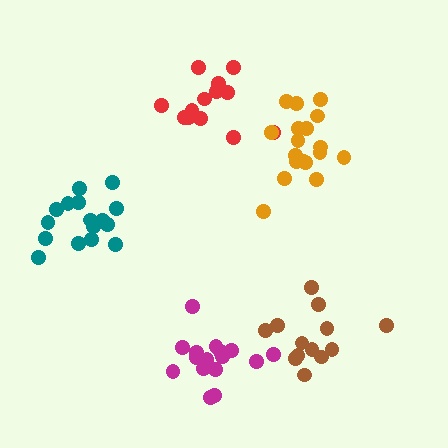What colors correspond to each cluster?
The clusters are colored: red, orange, magenta, teal, brown.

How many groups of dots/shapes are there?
There are 5 groups.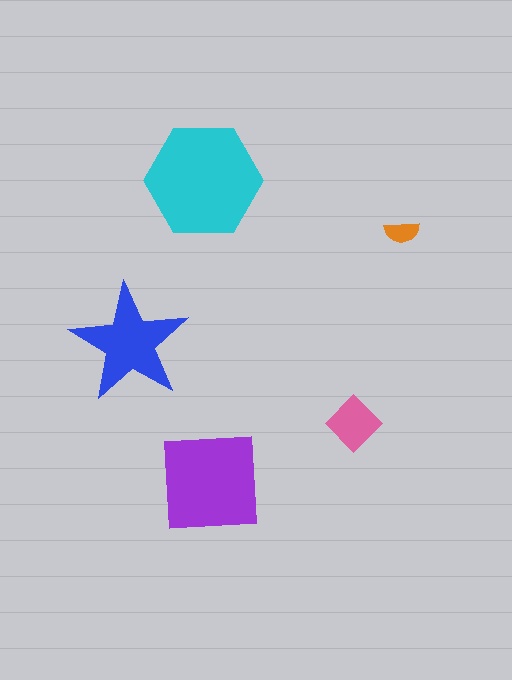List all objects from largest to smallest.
The cyan hexagon, the purple square, the blue star, the pink diamond, the orange semicircle.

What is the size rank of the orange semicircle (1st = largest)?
5th.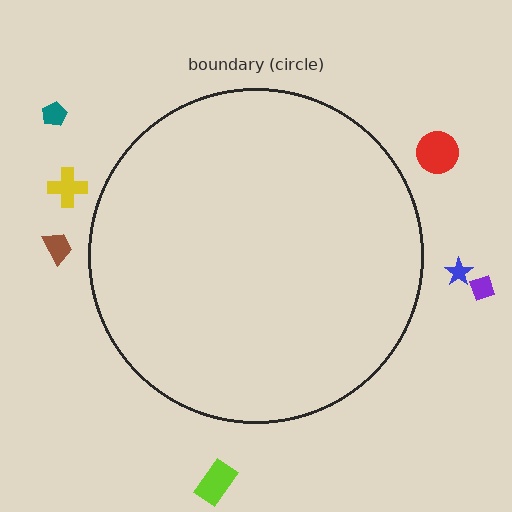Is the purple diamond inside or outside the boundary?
Outside.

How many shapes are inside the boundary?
0 inside, 7 outside.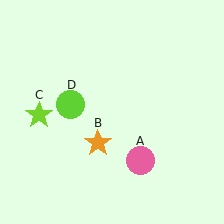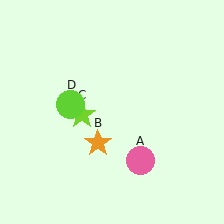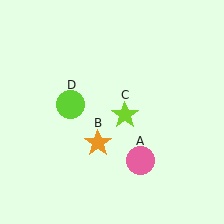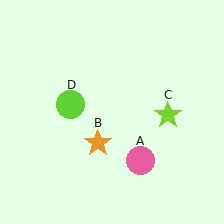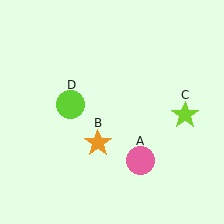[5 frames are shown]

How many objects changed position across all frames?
1 object changed position: lime star (object C).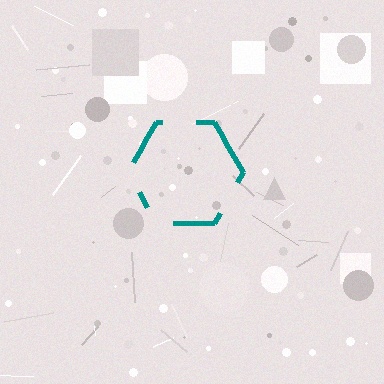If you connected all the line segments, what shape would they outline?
They would outline a hexagon.